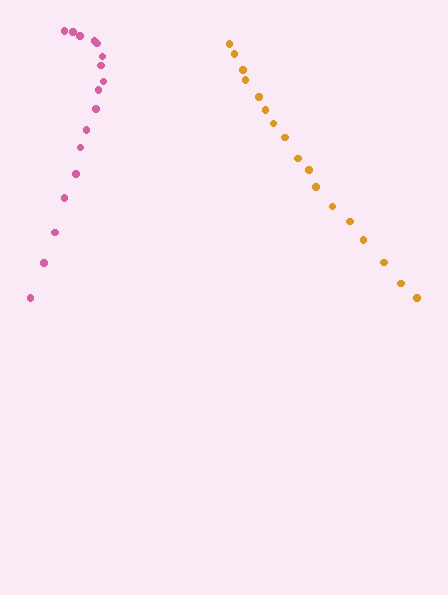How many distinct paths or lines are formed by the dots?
There are 2 distinct paths.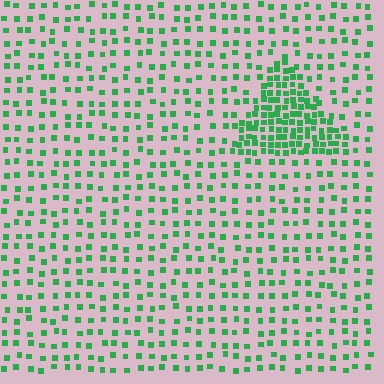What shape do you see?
I see a triangle.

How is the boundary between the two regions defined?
The boundary is defined by a change in element density (approximately 2.7x ratio). All elements are the same color, size, and shape.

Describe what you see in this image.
The image contains small green elements arranged at two different densities. A triangle-shaped region is visible where the elements are more densely packed than the surrounding area.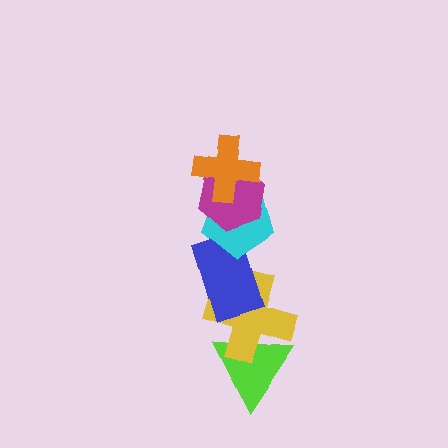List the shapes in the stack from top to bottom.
From top to bottom: the orange cross, the magenta hexagon, the cyan pentagon, the blue rectangle, the yellow cross, the lime triangle.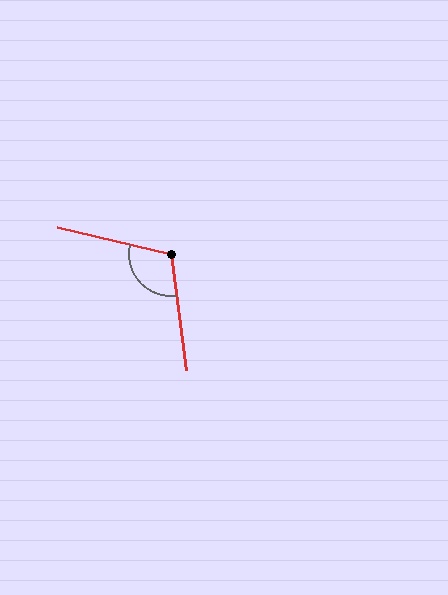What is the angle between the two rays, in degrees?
Approximately 110 degrees.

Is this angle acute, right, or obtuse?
It is obtuse.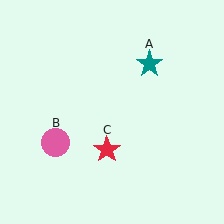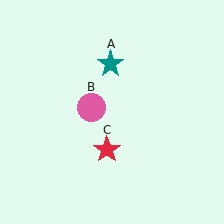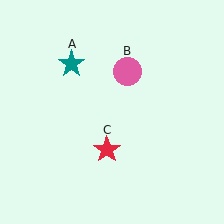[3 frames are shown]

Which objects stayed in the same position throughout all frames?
Red star (object C) remained stationary.